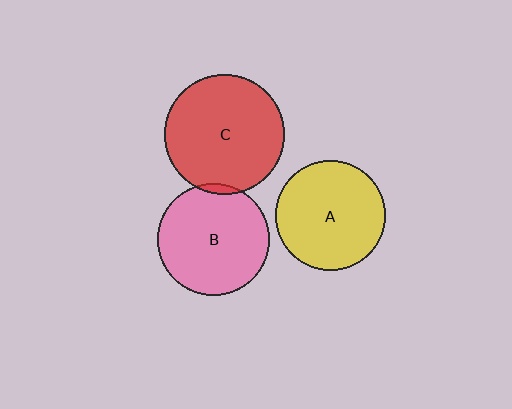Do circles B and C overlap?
Yes.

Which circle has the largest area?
Circle C (red).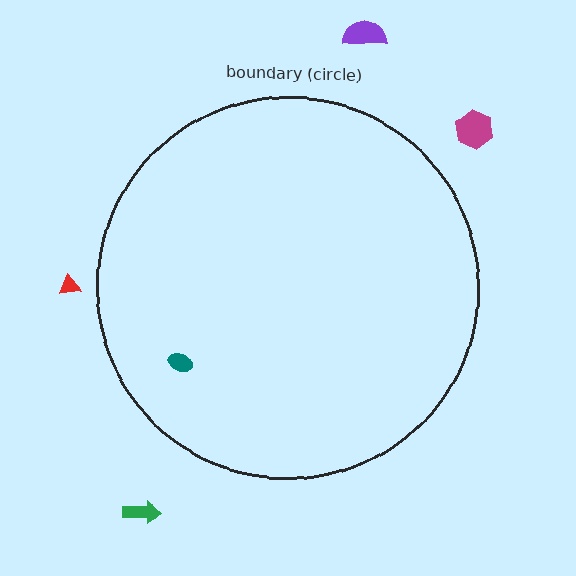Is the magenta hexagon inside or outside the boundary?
Outside.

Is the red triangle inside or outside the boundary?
Outside.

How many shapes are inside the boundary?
1 inside, 4 outside.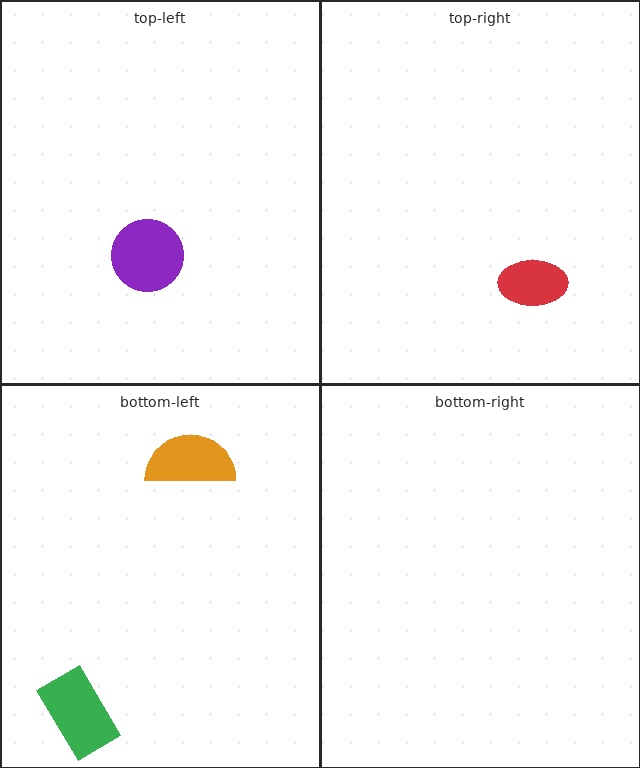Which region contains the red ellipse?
The top-right region.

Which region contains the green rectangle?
The bottom-left region.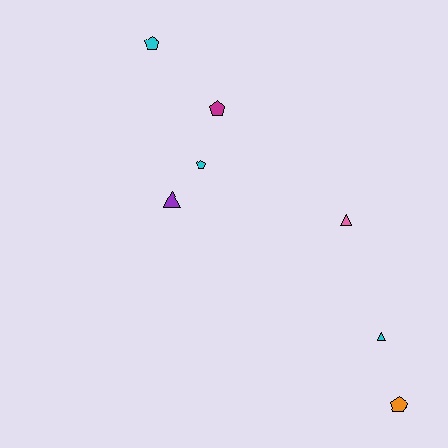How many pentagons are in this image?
There are 4 pentagons.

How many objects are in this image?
There are 7 objects.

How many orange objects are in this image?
There is 1 orange object.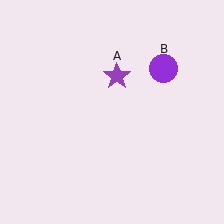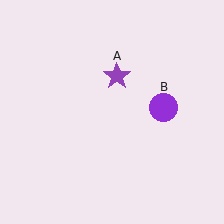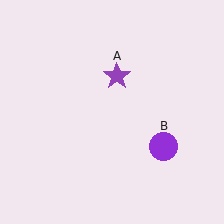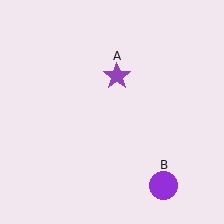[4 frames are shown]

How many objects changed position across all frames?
1 object changed position: purple circle (object B).